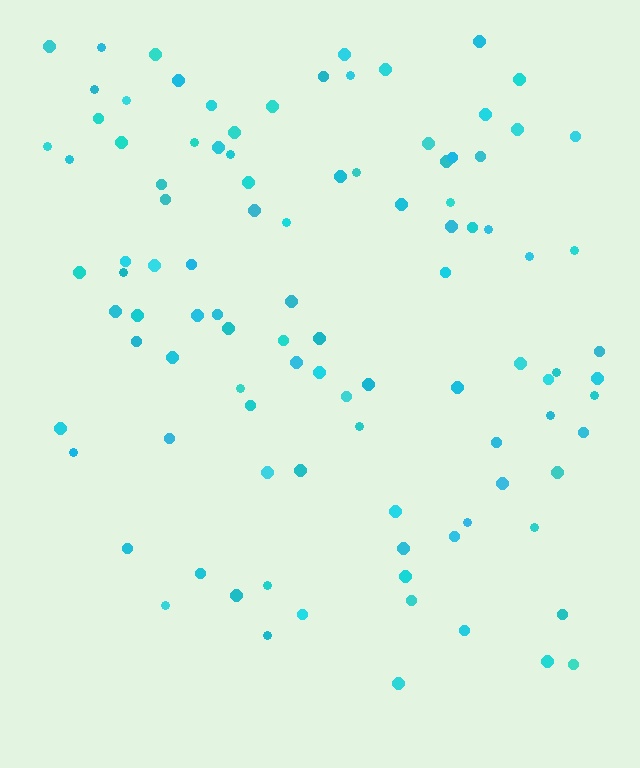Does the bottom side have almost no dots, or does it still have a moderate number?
Still a moderate number, just noticeably fewer than the top.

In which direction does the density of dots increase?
From bottom to top, with the top side densest.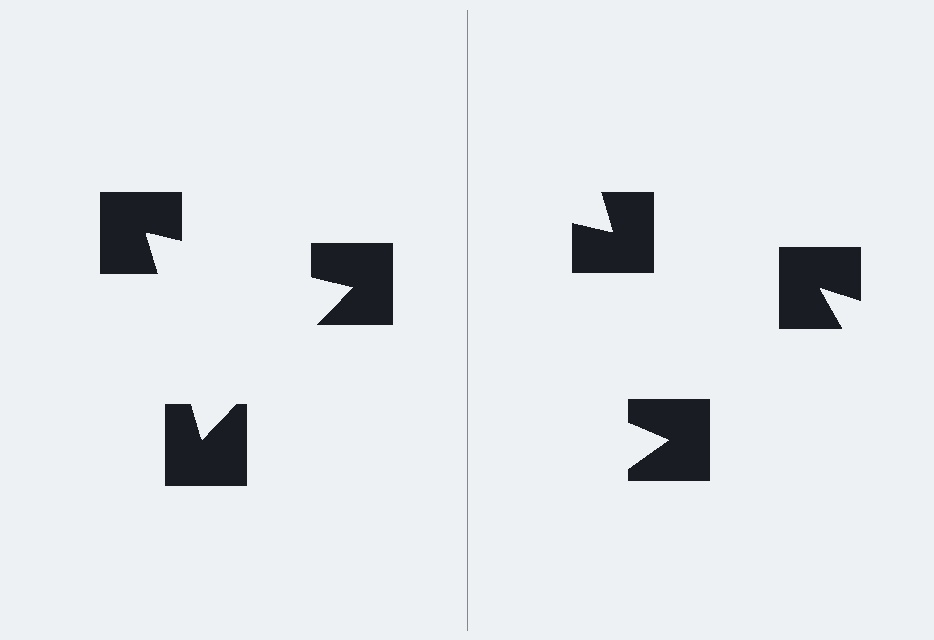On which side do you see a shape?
An illusory triangle appears on the left side. On the right side the wedge cuts are rotated, so no coherent shape forms.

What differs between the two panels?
The notched squares are positioned identically on both sides; only the wedge orientations differ. On the left they align to a triangle; on the right they are misaligned.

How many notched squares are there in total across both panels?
6 — 3 on each side.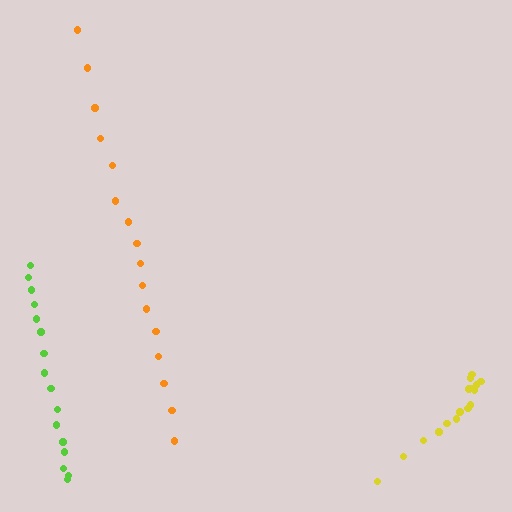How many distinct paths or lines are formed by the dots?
There are 3 distinct paths.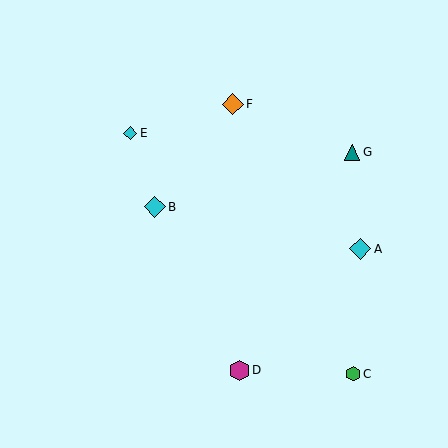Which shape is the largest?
The cyan diamond (labeled B) is the largest.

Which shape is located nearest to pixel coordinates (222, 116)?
The orange diamond (labeled F) at (233, 104) is nearest to that location.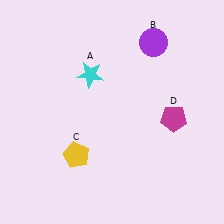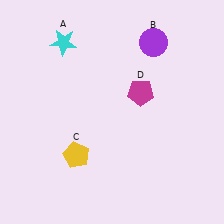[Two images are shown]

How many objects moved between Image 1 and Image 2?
2 objects moved between the two images.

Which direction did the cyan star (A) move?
The cyan star (A) moved up.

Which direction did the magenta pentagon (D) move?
The magenta pentagon (D) moved left.